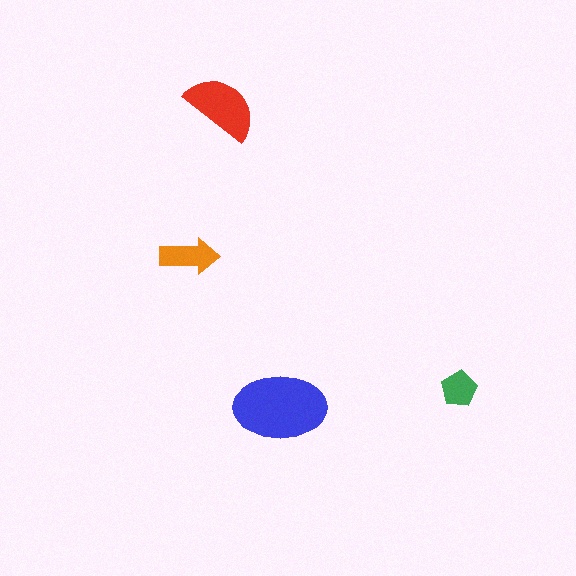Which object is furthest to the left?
The orange arrow is leftmost.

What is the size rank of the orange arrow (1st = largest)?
3rd.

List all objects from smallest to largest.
The green pentagon, the orange arrow, the red semicircle, the blue ellipse.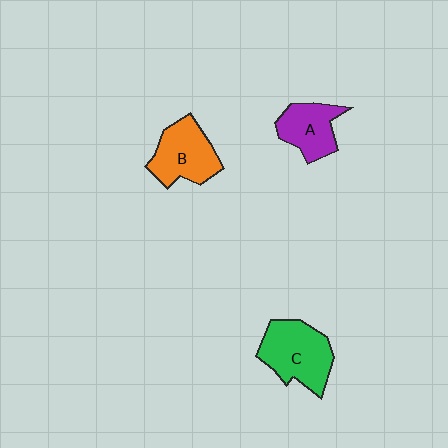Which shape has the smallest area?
Shape A (purple).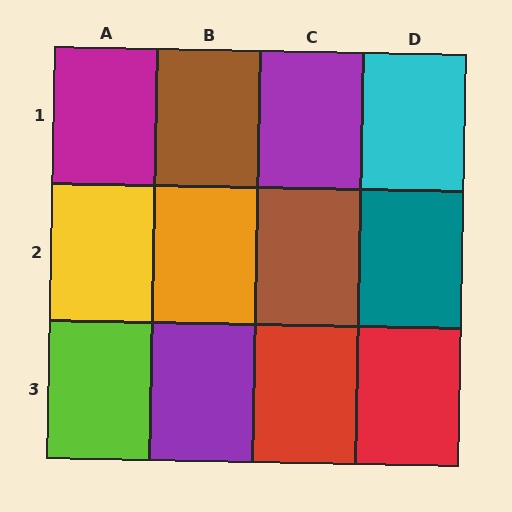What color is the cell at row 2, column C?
Brown.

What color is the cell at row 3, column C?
Red.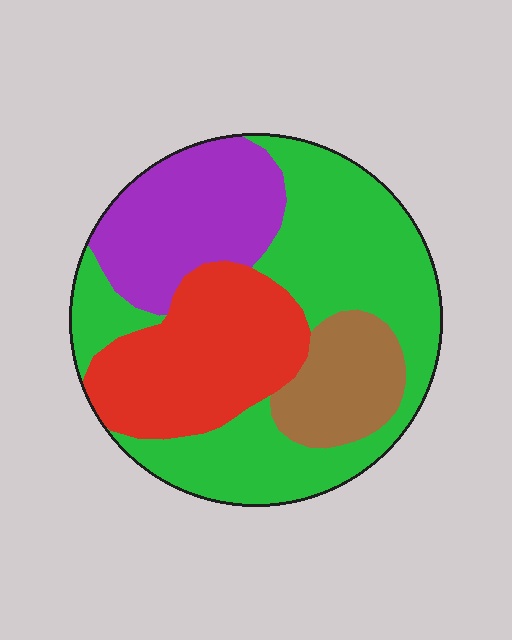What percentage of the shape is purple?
Purple takes up about one fifth (1/5) of the shape.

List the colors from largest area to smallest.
From largest to smallest: green, red, purple, brown.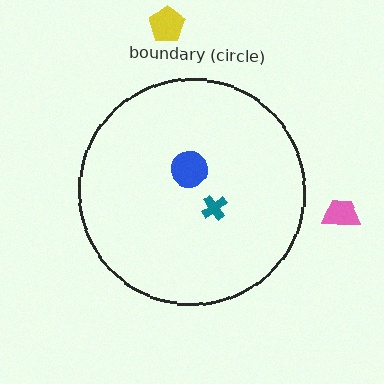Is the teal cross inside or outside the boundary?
Inside.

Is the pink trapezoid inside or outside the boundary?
Outside.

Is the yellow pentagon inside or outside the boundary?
Outside.